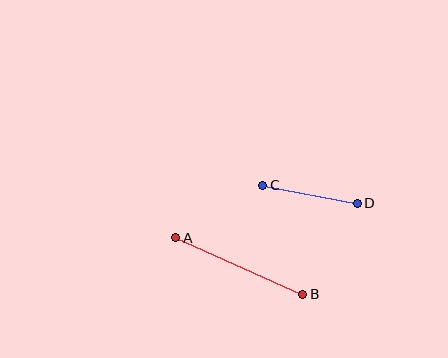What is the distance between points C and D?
The distance is approximately 96 pixels.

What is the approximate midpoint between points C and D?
The midpoint is at approximately (310, 194) pixels.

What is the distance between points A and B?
The distance is approximately 139 pixels.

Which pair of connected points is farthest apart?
Points A and B are farthest apart.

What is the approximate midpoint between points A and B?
The midpoint is at approximately (239, 266) pixels.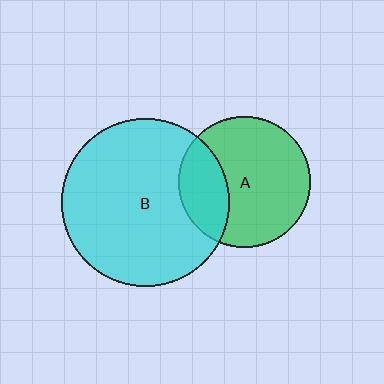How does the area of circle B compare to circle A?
Approximately 1.6 times.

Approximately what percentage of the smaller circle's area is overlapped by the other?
Approximately 25%.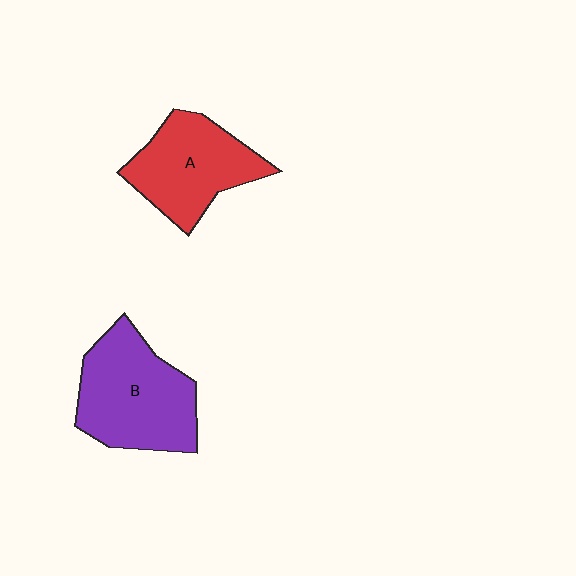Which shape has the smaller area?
Shape A (red).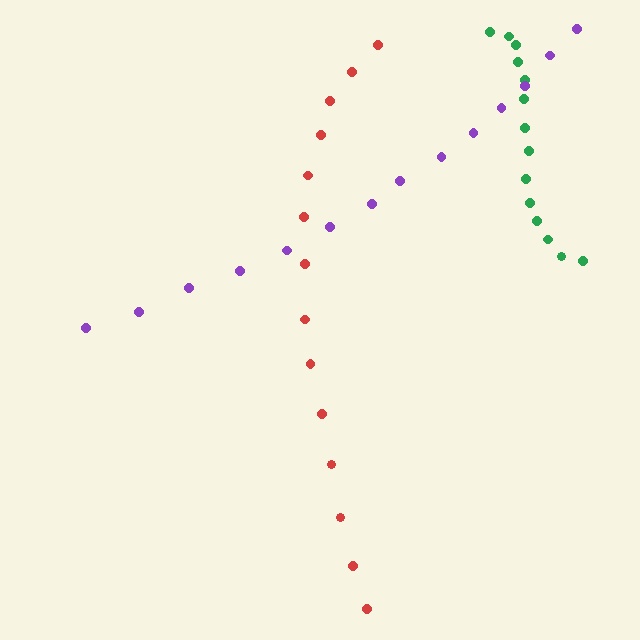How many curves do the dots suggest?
There are 3 distinct paths.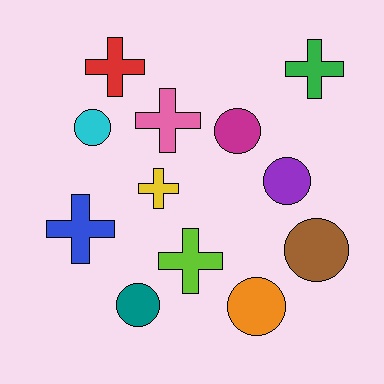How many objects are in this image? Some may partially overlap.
There are 12 objects.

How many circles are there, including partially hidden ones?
There are 6 circles.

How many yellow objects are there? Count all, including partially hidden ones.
There is 1 yellow object.